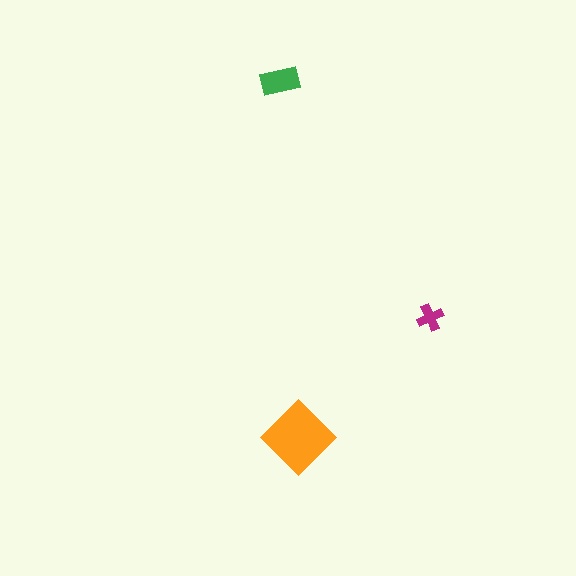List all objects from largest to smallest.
The orange diamond, the green rectangle, the magenta cross.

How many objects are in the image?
There are 3 objects in the image.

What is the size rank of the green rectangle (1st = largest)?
2nd.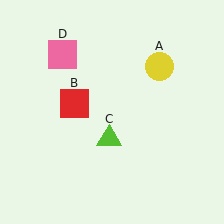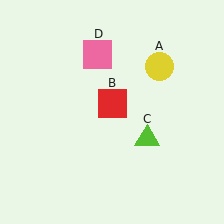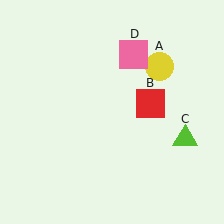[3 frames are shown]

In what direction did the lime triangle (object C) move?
The lime triangle (object C) moved right.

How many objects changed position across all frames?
3 objects changed position: red square (object B), lime triangle (object C), pink square (object D).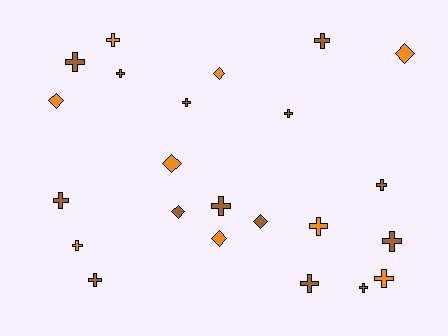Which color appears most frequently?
Brown, with 14 objects.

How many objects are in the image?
There are 23 objects.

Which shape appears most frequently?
Cross, with 16 objects.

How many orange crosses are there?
There are 4 orange crosses.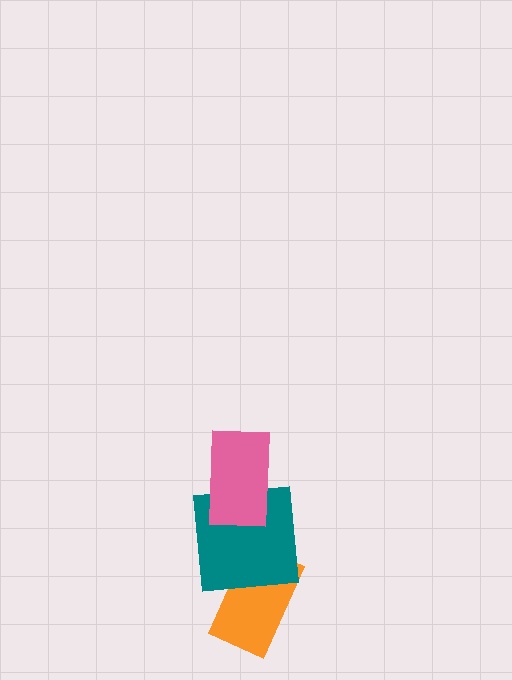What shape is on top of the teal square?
The pink rectangle is on top of the teal square.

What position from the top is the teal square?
The teal square is 2nd from the top.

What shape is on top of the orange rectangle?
The teal square is on top of the orange rectangle.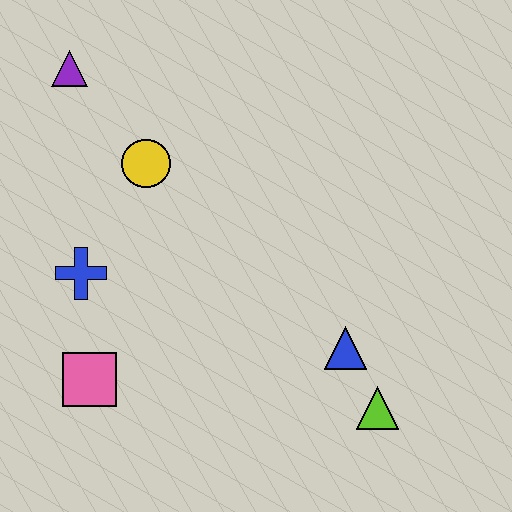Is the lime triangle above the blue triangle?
No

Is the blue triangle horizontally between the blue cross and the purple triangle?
No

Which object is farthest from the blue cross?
The lime triangle is farthest from the blue cross.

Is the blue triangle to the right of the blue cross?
Yes